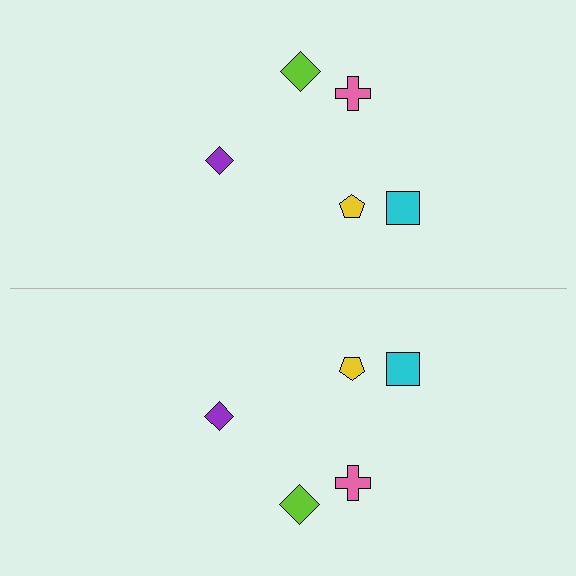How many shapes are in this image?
There are 10 shapes in this image.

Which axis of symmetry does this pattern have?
The pattern has a horizontal axis of symmetry running through the center of the image.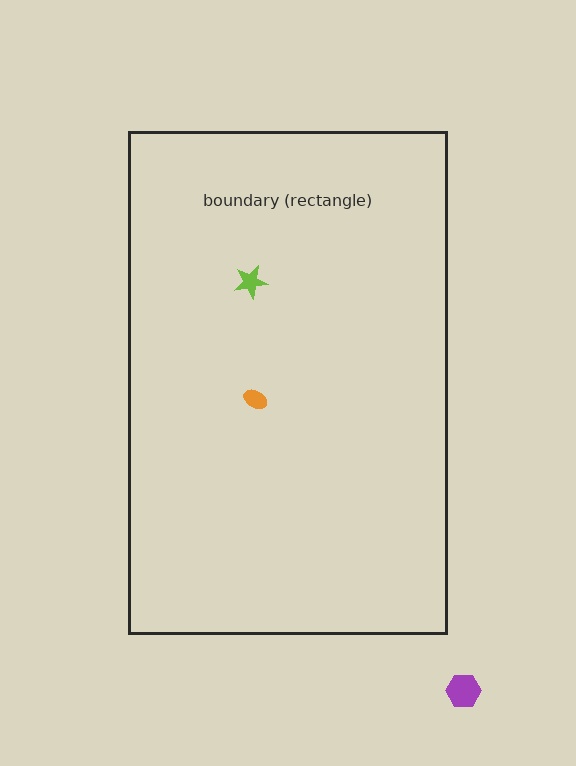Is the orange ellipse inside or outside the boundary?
Inside.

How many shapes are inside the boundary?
2 inside, 1 outside.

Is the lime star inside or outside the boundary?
Inside.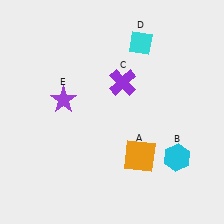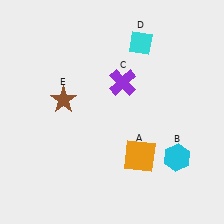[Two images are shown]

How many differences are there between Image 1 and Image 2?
There is 1 difference between the two images.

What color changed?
The star (E) changed from purple in Image 1 to brown in Image 2.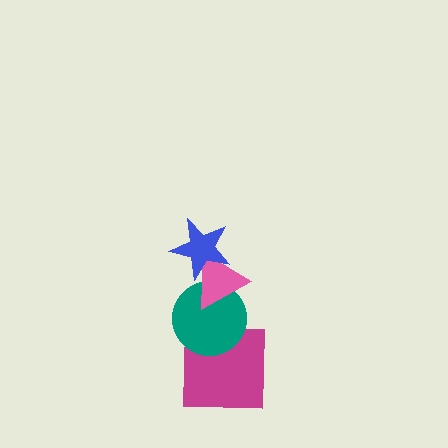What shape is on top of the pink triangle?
The blue star is on top of the pink triangle.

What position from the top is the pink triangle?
The pink triangle is 2nd from the top.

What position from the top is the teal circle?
The teal circle is 3rd from the top.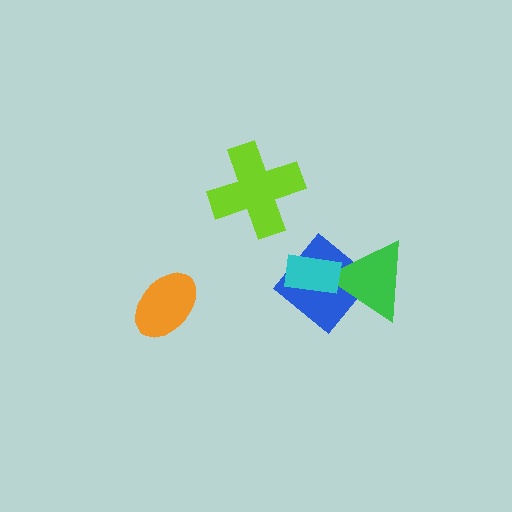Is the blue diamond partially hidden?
Yes, it is partially covered by another shape.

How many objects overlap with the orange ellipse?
0 objects overlap with the orange ellipse.